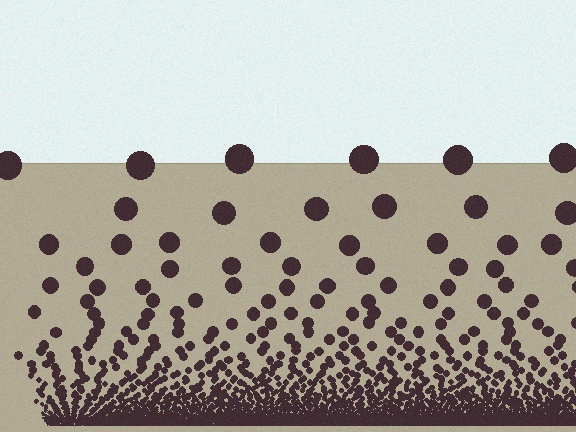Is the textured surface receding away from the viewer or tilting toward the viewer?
The surface appears to tilt toward the viewer. Texture elements get larger and sparser toward the top.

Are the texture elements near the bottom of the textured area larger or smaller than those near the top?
Smaller. The gradient is inverted — elements near the bottom are smaller and denser.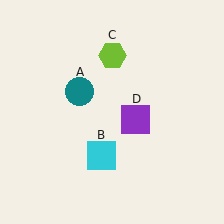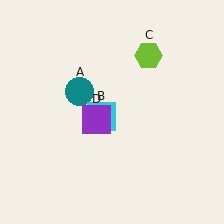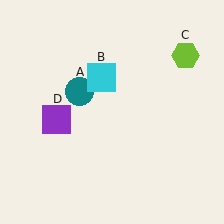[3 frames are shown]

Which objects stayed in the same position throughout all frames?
Teal circle (object A) remained stationary.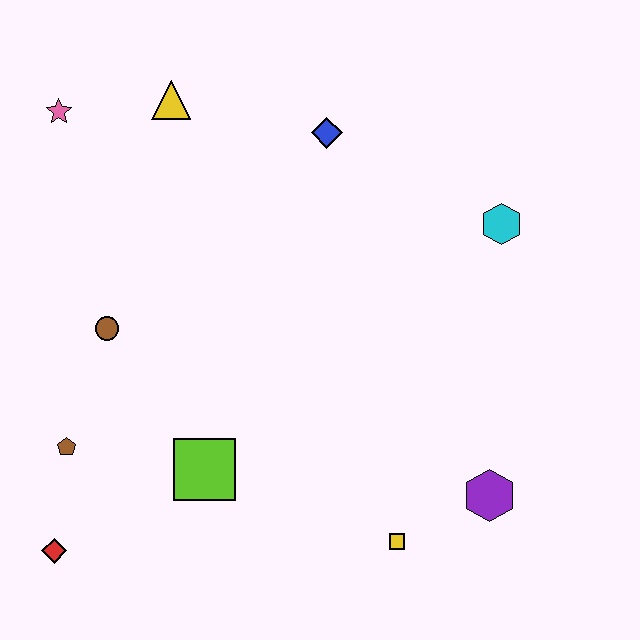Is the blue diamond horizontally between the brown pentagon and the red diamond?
No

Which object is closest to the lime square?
The brown pentagon is closest to the lime square.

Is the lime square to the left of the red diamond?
No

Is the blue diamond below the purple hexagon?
No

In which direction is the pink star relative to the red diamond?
The pink star is above the red diamond.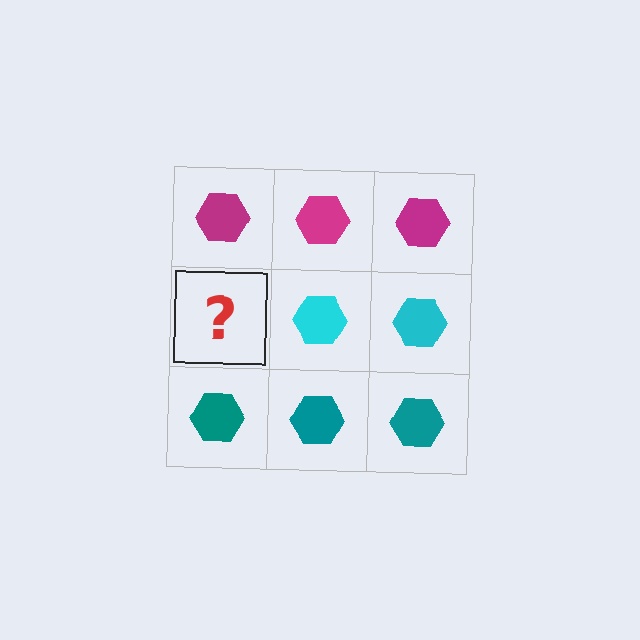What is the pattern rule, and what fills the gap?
The rule is that each row has a consistent color. The gap should be filled with a cyan hexagon.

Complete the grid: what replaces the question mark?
The question mark should be replaced with a cyan hexagon.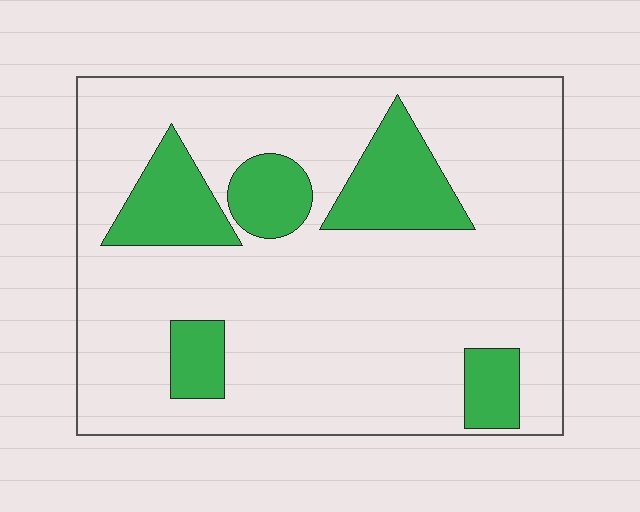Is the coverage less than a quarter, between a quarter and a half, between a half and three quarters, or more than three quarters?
Less than a quarter.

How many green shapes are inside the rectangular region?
5.